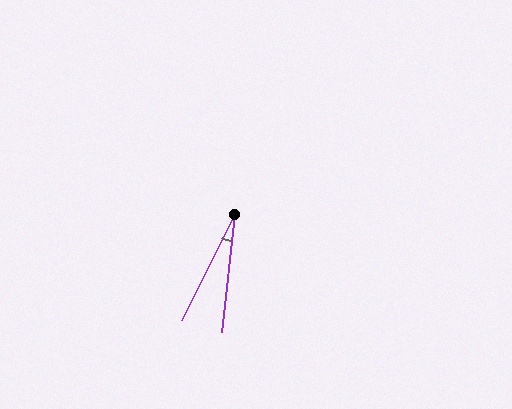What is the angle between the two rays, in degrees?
Approximately 20 degrees.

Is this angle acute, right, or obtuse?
It is acute.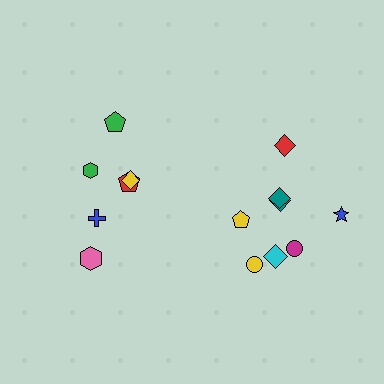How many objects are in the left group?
There are 6 objects.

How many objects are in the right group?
There are 8 objects.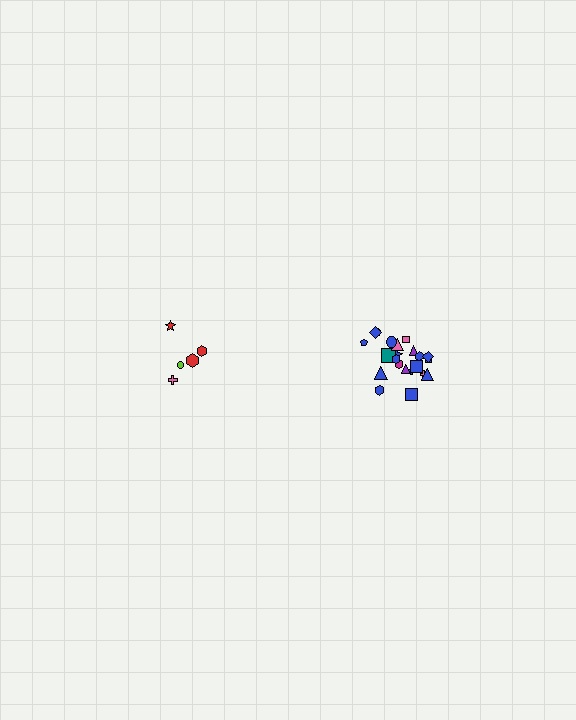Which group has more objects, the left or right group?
The right group.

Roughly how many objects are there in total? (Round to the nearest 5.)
Roughly 25 objects in total.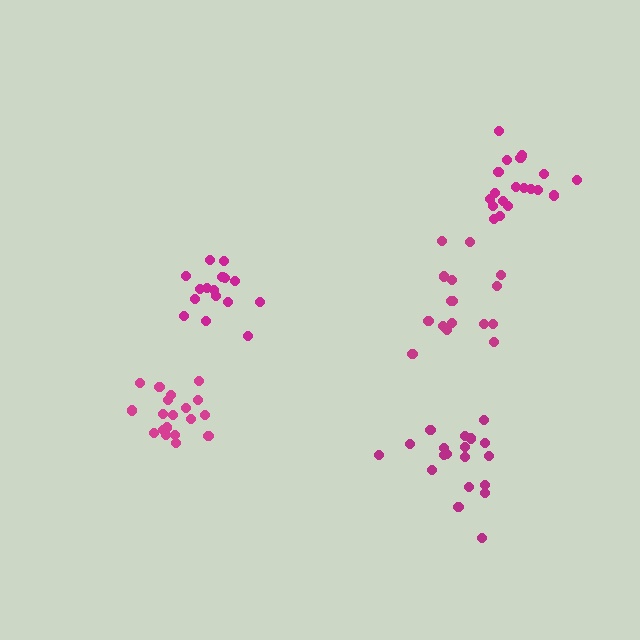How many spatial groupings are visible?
There are 5 spatial groupings.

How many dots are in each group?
Group 1: 16 dots, Group 2: 16 dots, Group 3: 19 dots, Group 4: 19 dots, Group 5: 20 dots (90 total).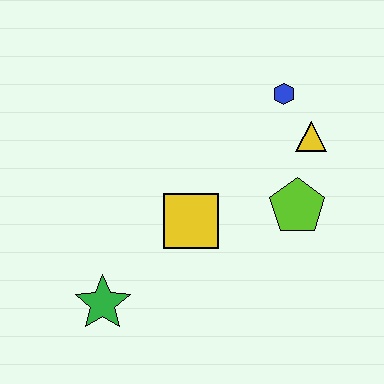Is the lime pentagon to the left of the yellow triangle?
Yes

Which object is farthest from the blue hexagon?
The green star is farthest from the blue hexagon.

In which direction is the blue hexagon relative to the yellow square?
The blue hexagon is above the yellow square.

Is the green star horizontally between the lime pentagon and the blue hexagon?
No